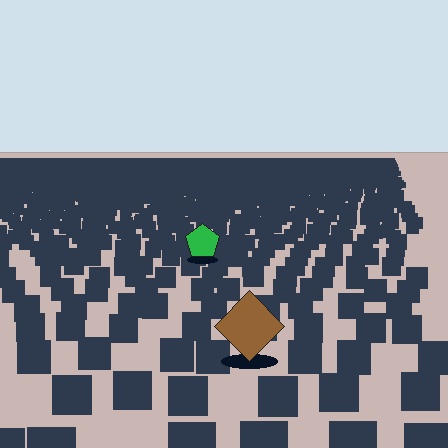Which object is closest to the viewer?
The brown diamond is closest. The texture marks near it are larger and more spread out.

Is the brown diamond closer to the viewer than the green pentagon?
Yes. The brown diamond is closer — you can tell from the texture gradient: the ground texture is coarser near it.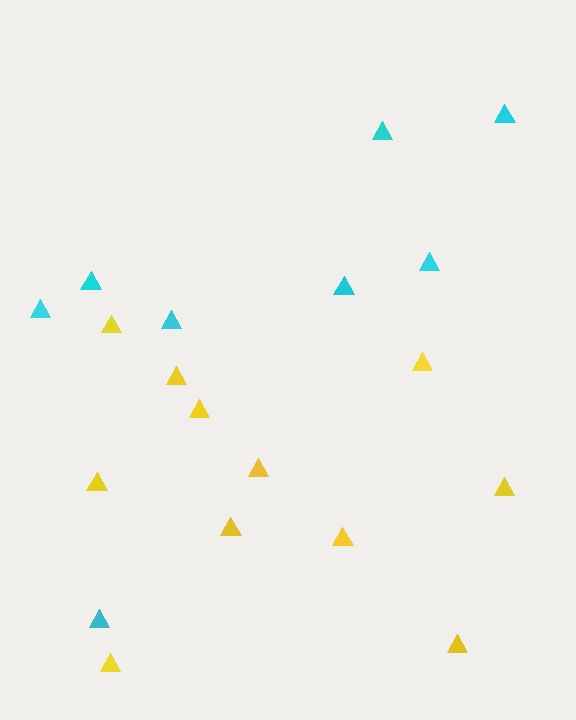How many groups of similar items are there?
There are 2 groups: one group of cyan triangles (8) and one group of yellow triangles (11).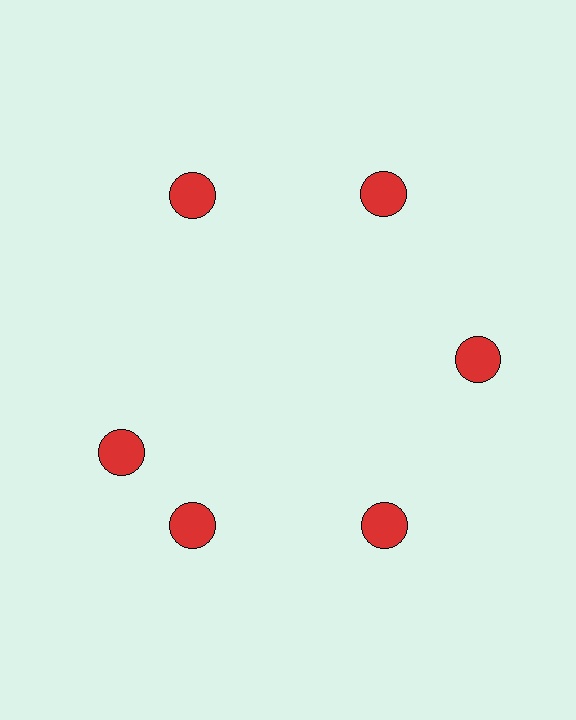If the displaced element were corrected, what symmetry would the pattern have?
It would have 6-fold rotational symmetry — the pattern would map onto itself every 60 degrees.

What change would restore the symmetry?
The symmetry would be restored by rotating it back into even spacing with its neighbors so that all 6 circles sit at equal angles and equal distance from the center.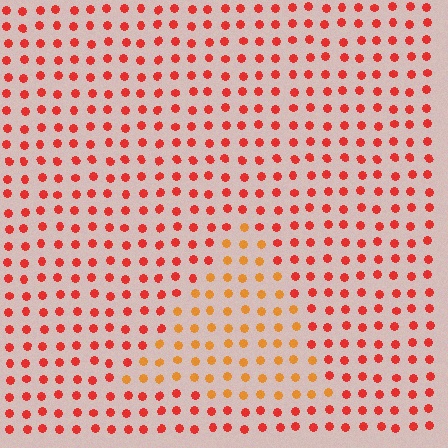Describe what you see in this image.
The image is filled with small red elements in a uniform arrangement. A triangle-shaped region is visible where the elements are tinted to a slightly different hue, forming a subtle color boundary.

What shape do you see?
I see a triangle.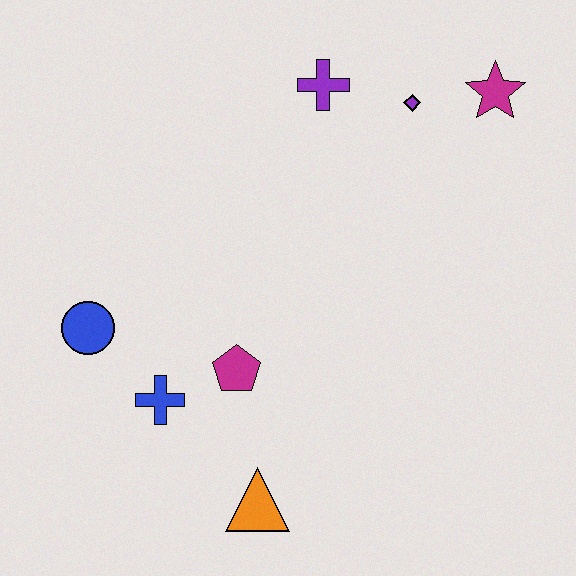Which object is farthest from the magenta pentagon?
The magenta star is farthest from the magenta pentagon.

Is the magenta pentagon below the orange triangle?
No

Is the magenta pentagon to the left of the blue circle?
No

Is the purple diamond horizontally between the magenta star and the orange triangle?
Yes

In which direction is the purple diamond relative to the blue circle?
The purple diamond is to the right of the blue circle.